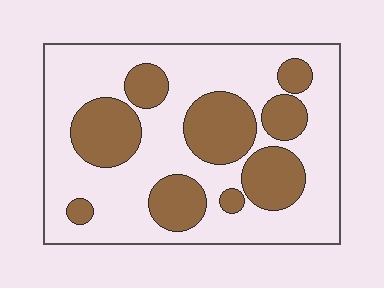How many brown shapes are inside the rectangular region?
9.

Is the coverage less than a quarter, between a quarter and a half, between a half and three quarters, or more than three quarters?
Between a quarter and a half.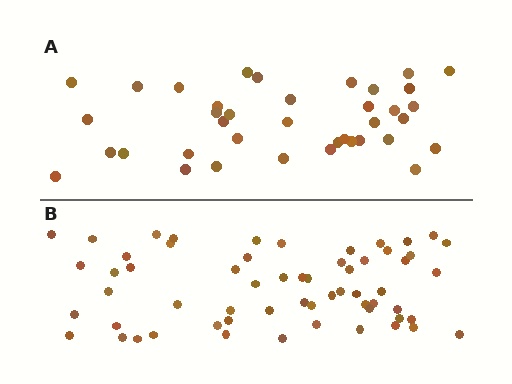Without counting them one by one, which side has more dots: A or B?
Region B (the bottom region) has more dots.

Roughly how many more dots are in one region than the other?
Region B has approximately 20 more dots than region A.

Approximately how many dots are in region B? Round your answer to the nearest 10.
About 60 dots.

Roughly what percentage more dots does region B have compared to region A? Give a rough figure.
About 60% more.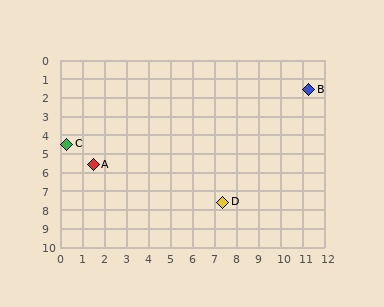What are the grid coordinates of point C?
Point C is at approximately (0.3, 4.5).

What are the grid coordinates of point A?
Point A is at approximately (1.5, 5.6).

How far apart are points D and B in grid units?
Points D and B are about 7.2 grid units apart.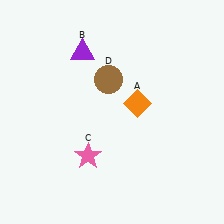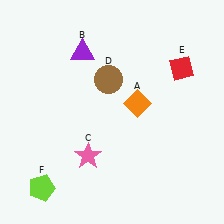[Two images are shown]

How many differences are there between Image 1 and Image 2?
There are 2 differences between the two images.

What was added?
A red diamond (E), a lime pentagon (F) were added in Image 2.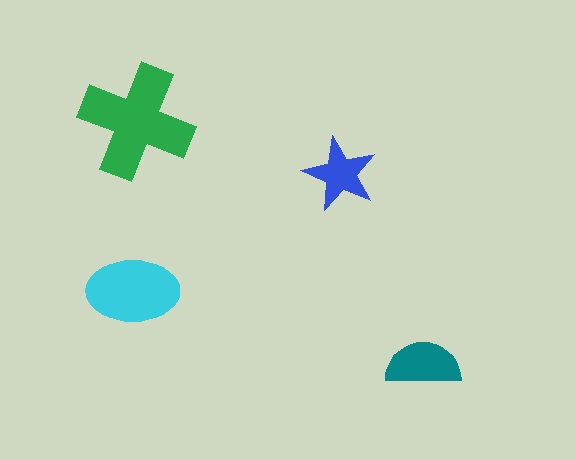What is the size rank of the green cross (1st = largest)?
1st.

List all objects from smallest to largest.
The blue star, the teal semicircle, the cyan ellipse, the green cross.